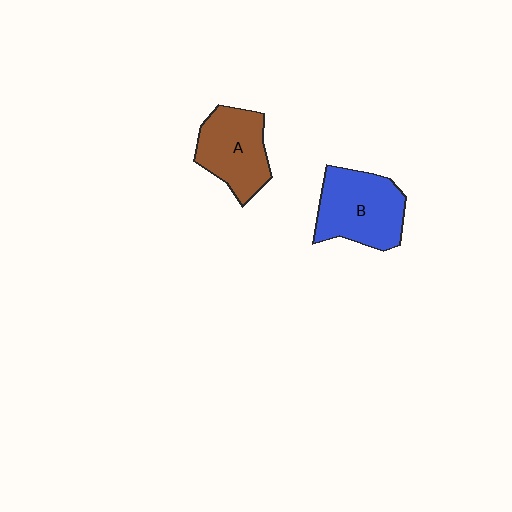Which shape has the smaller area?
Shape A (brown).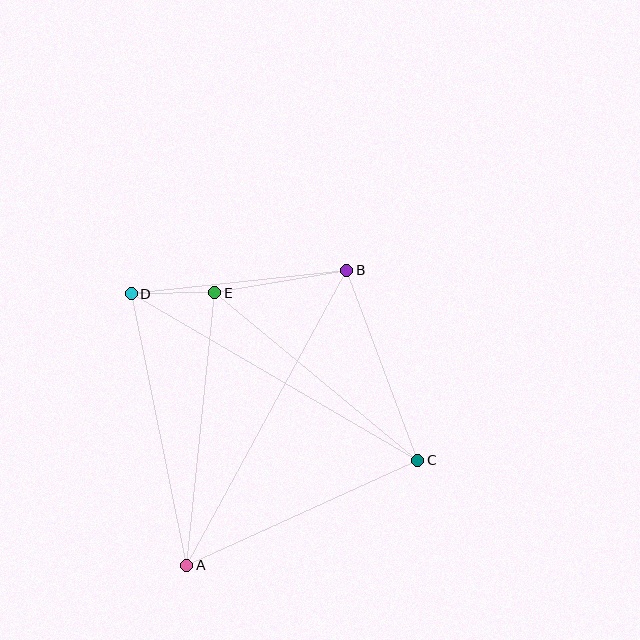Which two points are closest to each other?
Points D and E are closest to each other.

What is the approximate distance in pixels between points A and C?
The distance between A and C is approximately 254 pixels.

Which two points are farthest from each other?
Points A and B are farthest from each other.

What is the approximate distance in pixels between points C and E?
The distance between C and E is approximately 263 pixels.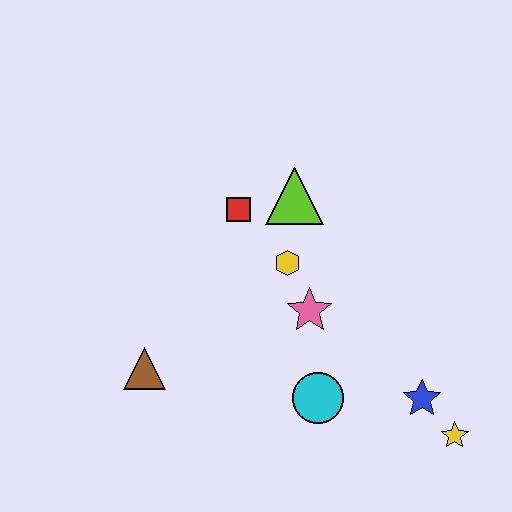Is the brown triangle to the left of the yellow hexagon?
Yes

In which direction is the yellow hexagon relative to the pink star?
The yellow hexagon is above the pink star.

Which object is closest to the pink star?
The yellow hexagon is closest to the pink star.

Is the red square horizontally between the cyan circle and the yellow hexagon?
No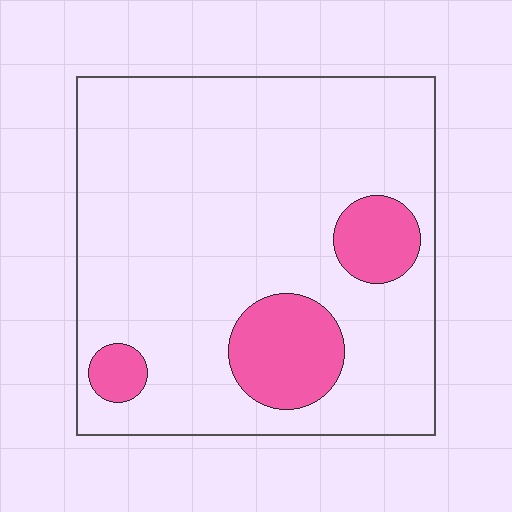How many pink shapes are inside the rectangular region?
3.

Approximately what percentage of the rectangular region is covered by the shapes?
Approximately 15%.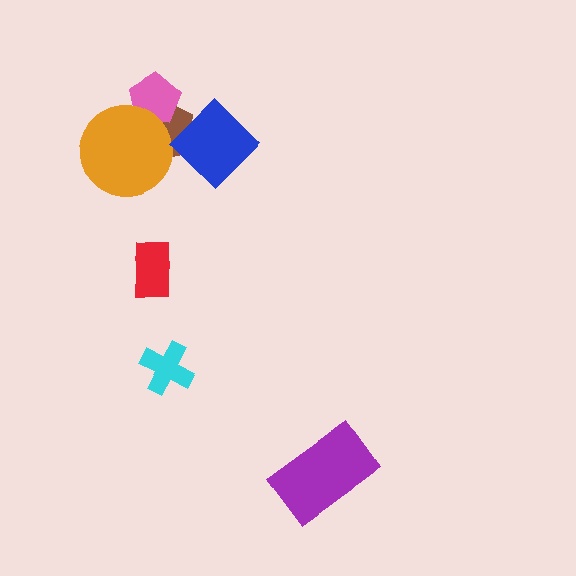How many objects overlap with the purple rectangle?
0 objects overlap with the purple rectangle.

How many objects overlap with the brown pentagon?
3 objects overlap with the brown pentagon.